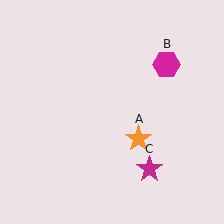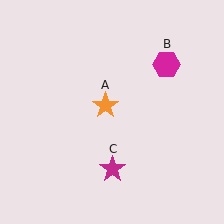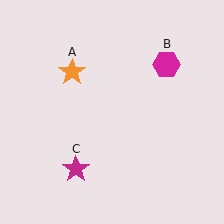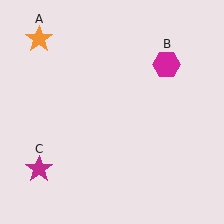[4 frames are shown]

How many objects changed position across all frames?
2 objects changed position: orange star (object A), magenta star (object C).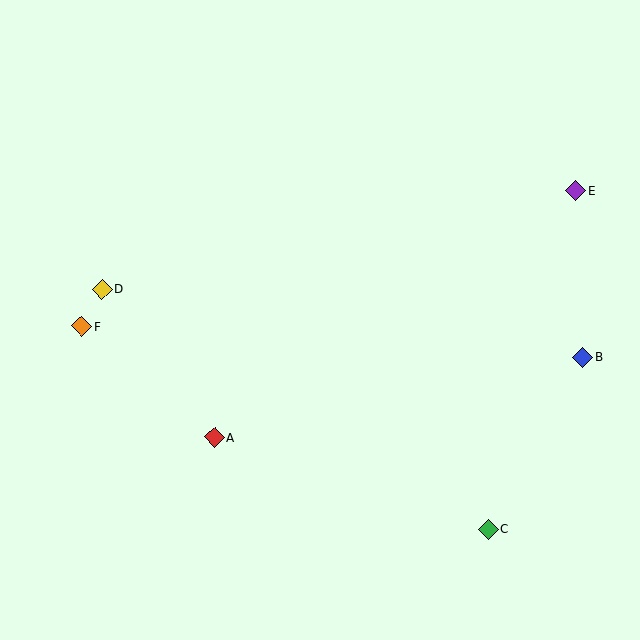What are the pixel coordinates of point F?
Point F is at (81, 326).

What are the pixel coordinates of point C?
Point C is at (488, 529).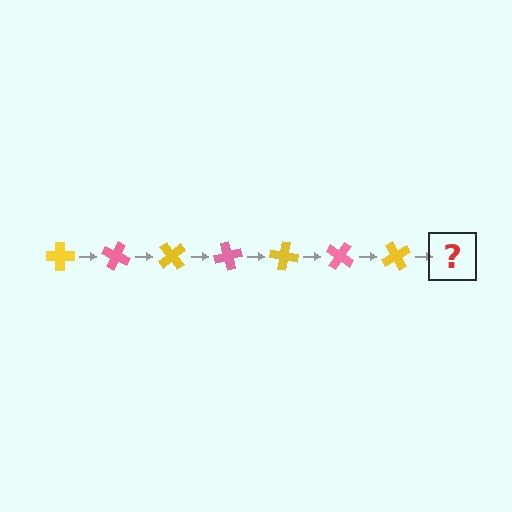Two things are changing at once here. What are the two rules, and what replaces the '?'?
The two rules are that it rotates 25 degrees each step and the color cycles through yellow and pink. The '?' should be a pink cross, rotated 175 degrees from the start.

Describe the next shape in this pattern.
It should be a pink cross, rotated 175 degrees from the start.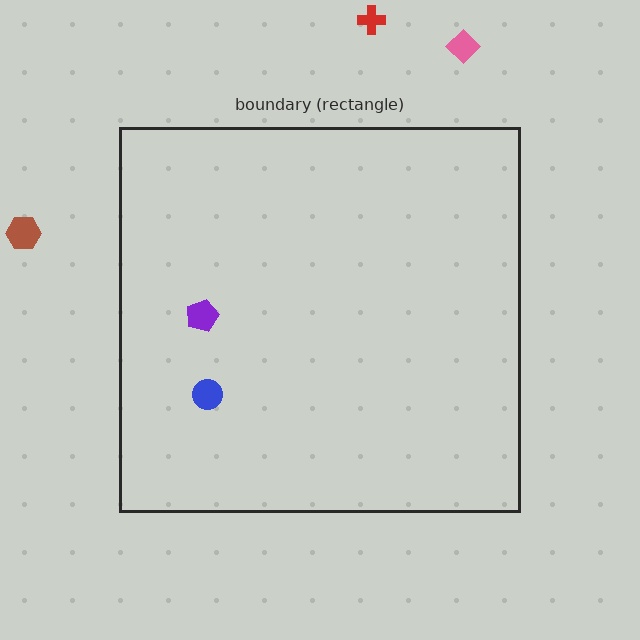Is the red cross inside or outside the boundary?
Outside.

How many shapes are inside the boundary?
2 inside, 3 outside.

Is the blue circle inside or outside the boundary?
Inside.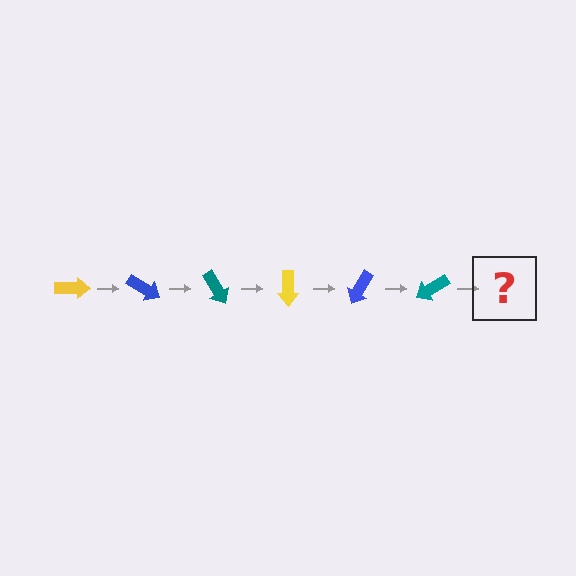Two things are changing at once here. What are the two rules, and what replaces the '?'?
The two rules are that it rotates 30 degrees each step and the color cycles through yellow, blue, and teal. The '?' should be a yellow arrow, rotated 180 degrees from the start.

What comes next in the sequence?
The next element should be a yellow arrow, rotated 180 degrees from the start.